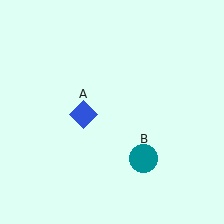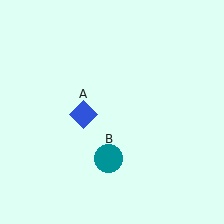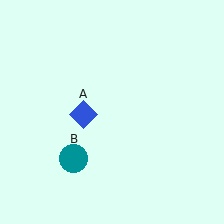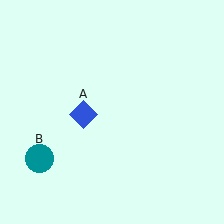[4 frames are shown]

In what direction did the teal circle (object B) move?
The teal circle (object B) moved left.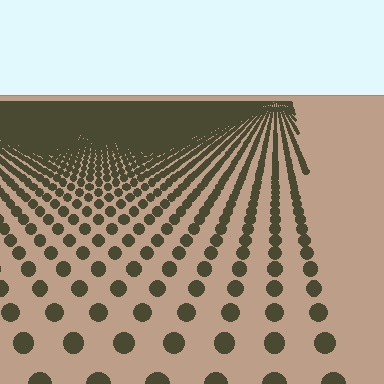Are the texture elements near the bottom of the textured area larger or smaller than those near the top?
Larger. Near the bottom, elements are closer to the viewer and appear at a bigger on-screen size.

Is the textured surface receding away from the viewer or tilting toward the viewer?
The surface is receding away from the viewer. Texture elements get smaller and denser toward the top.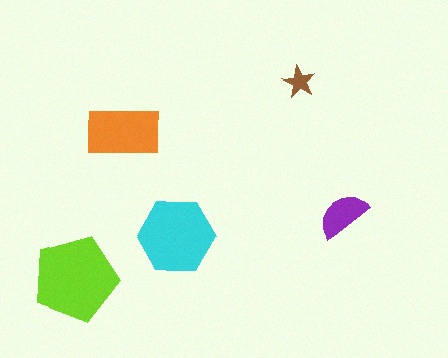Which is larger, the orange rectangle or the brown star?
The orange rectangle.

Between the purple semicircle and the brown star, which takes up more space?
The purple semicircle.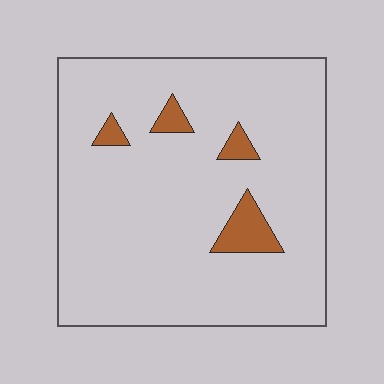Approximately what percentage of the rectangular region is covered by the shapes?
Approximately 5%.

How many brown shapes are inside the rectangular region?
4.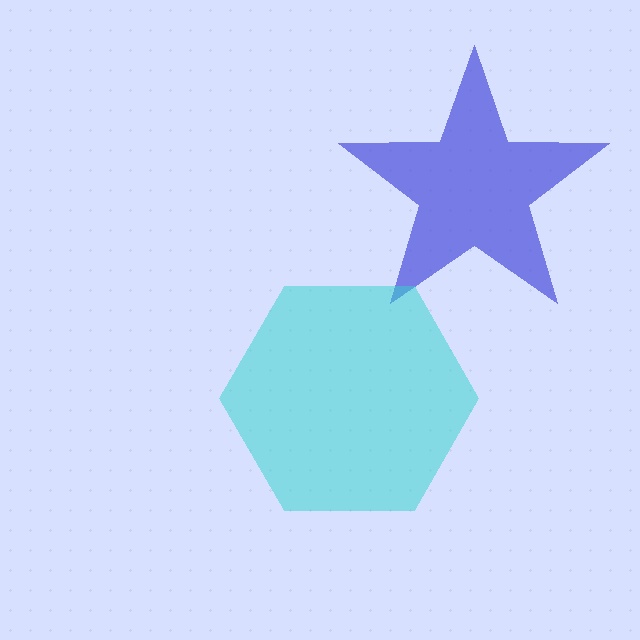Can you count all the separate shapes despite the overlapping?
Yes, there are 2 separate shapes.